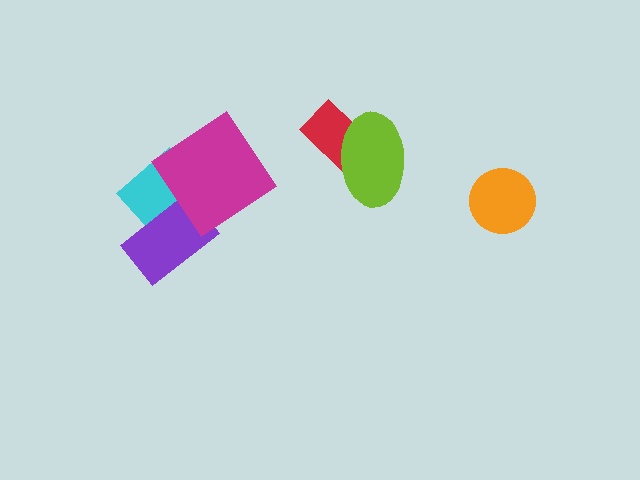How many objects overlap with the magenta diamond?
1 object overlaps with the magenta diamond.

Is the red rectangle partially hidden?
Yes, it is partially covered by another shape.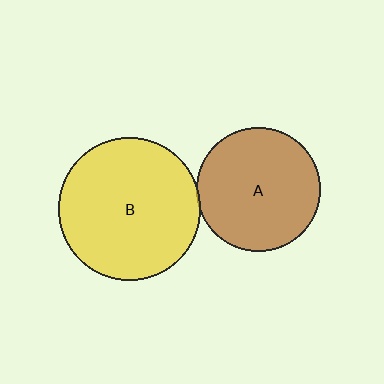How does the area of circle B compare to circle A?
Approximately 1.3 times.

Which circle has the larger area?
Circle B (yellow).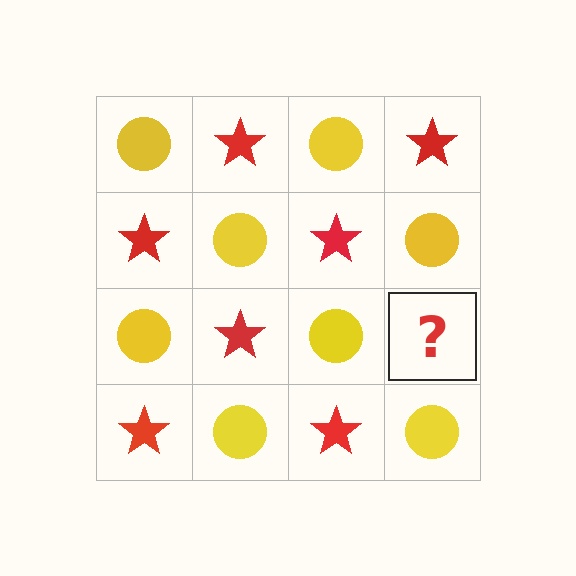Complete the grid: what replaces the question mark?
The question mark should be replaced with a red star.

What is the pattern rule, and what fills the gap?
The rule is that it alternates yellow circle and red star in a checkerboard pattern. The gap should be filled with a red star.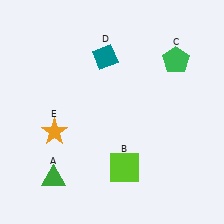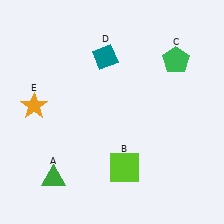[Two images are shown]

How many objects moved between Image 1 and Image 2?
1 object moved between the two images.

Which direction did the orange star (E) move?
The orange star (E) moved up.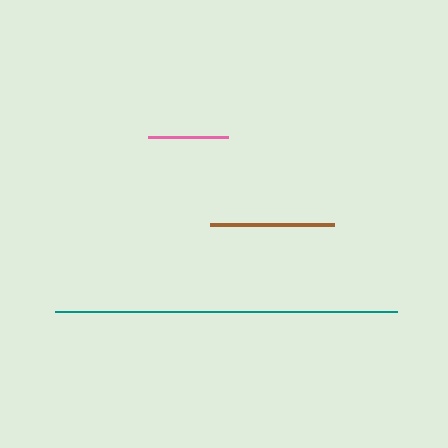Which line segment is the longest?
The teal line is the longest at approximately 342 pixels.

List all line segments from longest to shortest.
From longest to shortest: teal, brown, pink.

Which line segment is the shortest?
The pink line is the shortest at approximately 80 pixels.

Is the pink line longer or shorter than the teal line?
The teal line is longer than the pink line.